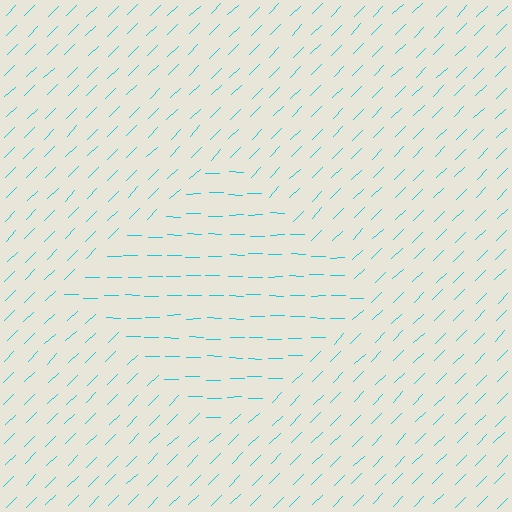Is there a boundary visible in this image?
Yes, there is a texture boundary formed by a change in line orientation.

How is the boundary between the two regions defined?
The boundary is defined purely by a change in line orientation (approximately 45 degrees difference). All lines are the same color and thickness.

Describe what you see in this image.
The image is filled with small cyan line segments. A diamond region in the image has lines oriented differently from the surrounding lines, creating a visible texture boundary.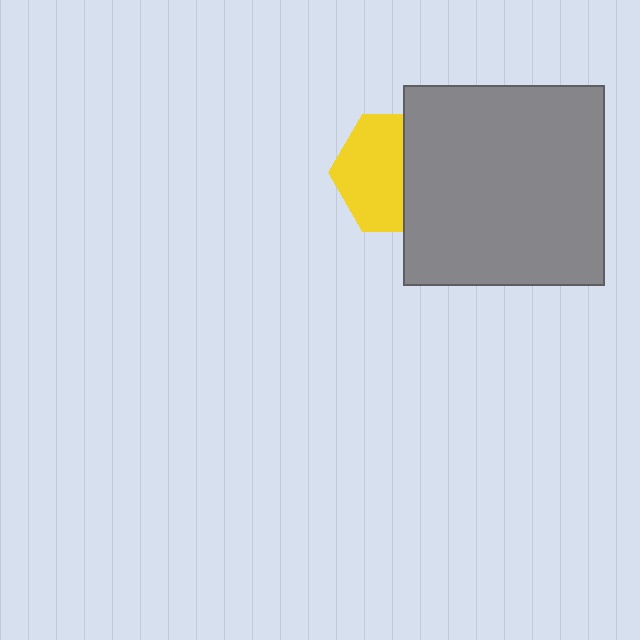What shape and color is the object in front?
The object in front is a gray square.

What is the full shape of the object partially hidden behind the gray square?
The partially hidden object is a yellow hexagon.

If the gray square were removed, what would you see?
You would see the complete yellow hexagon.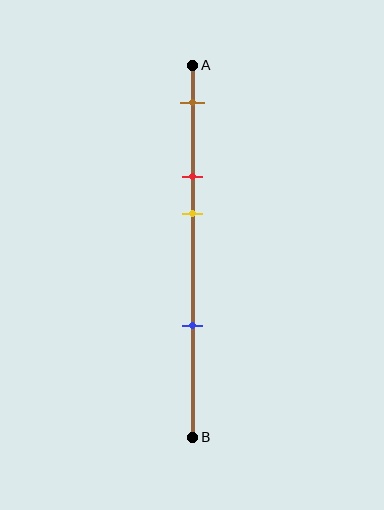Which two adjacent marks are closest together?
The red and yellow marks are the closest adjacent pair.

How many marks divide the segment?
There are 4 marks dividing the segment.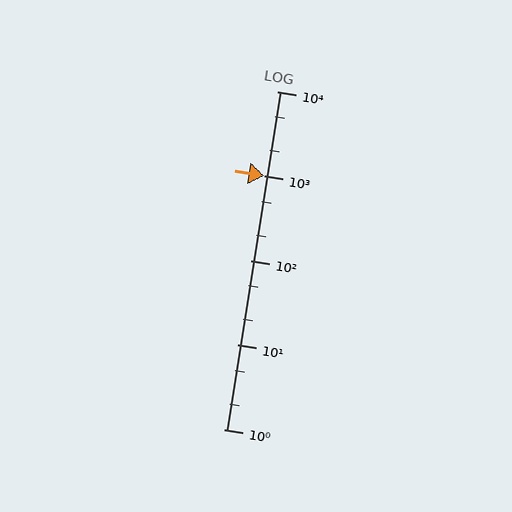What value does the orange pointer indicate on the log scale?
The pointer indicates approximately 1000.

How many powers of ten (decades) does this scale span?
The scale spans 4 decades, from 1 to 10000.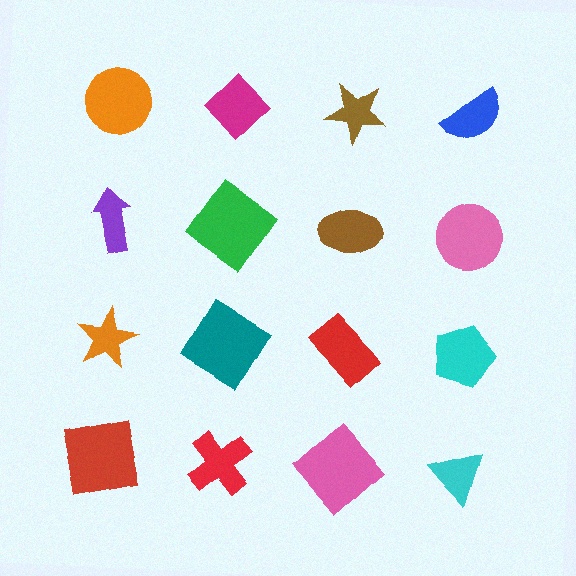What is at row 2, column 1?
A purple arrow.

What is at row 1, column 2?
A magenta diamond.